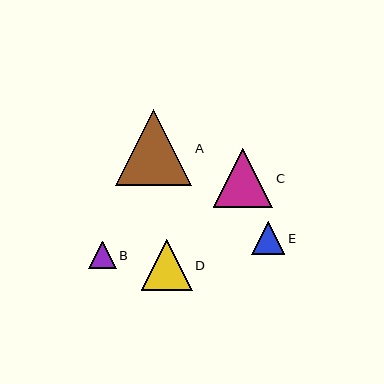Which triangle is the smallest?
Triangle B is the smallest with a size of approximately 27 pixels.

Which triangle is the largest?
Triangle A is the largest with a size of approximately 76 pixels.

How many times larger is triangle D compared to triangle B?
Triangle D is approximately 1.8 times the size of triangle B.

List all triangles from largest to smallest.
From largest to smallest: A, C, D, E, B.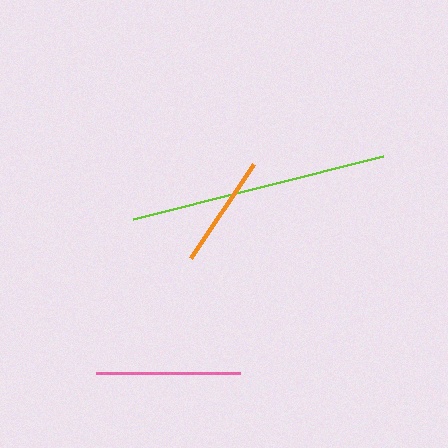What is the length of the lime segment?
The lime segment is approximately 258 pixels long.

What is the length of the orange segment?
The orange segment is approximately 113 pixels long.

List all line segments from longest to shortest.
From longest to shortest: lime, pink, orange.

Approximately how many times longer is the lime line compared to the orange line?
The lime line is approximately 2.3 times the length of the orange line.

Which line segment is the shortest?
The orange line is the shortest at approximately 113 pixels.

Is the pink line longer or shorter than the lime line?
The lime line is longer than the pink line.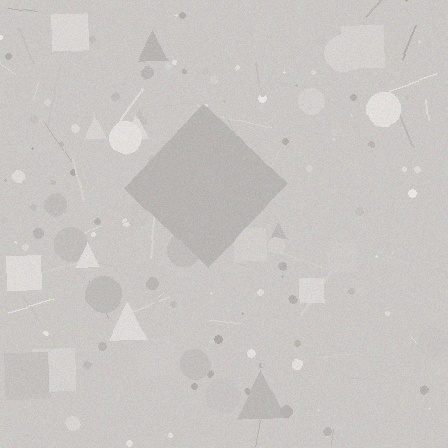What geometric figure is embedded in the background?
A diamond is embedded in the background.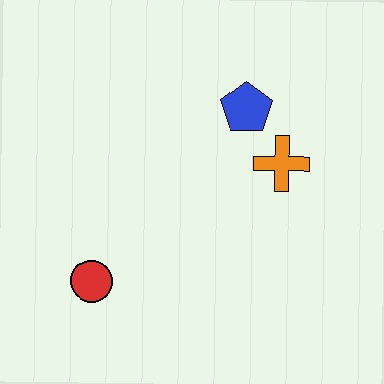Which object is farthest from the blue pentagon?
The red circle is farthest from the blue pentagon.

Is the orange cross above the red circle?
Yes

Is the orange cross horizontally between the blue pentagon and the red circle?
No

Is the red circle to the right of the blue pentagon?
No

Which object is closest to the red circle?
The orange cross is closest to the red circle.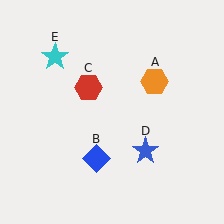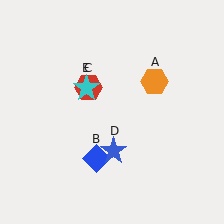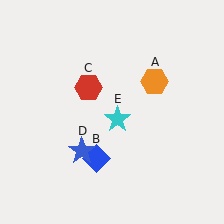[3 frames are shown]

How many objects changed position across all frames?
2 objects changed position: blue star (object D), cyan star (object E).